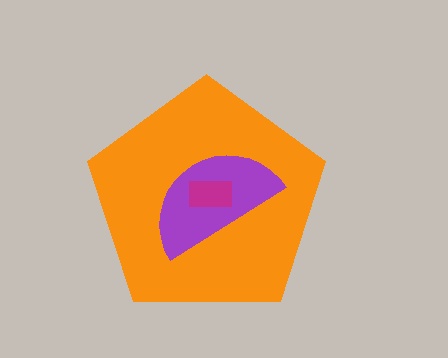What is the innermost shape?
The magenta rectangle.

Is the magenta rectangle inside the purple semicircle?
Yes.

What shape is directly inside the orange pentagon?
The purple semicircle.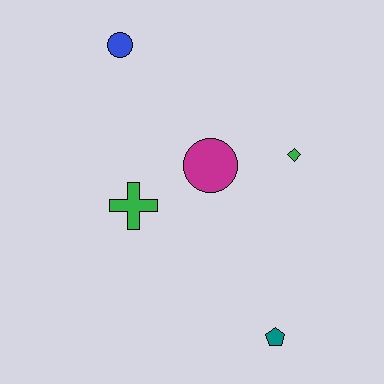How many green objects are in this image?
There are 2 green objects.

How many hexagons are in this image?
There are no hexagons.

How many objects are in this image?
There are 5 objects.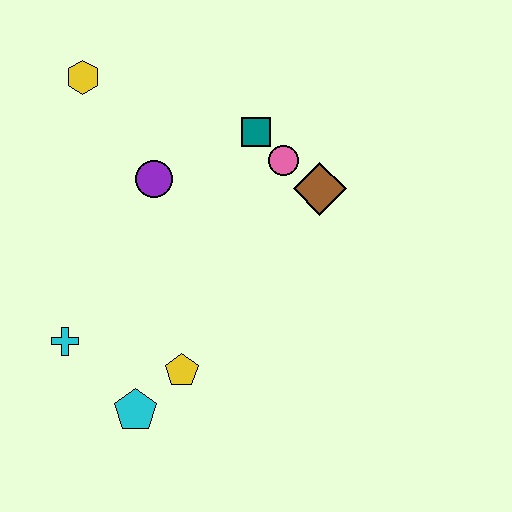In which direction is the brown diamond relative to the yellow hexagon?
The brown diamond is to the right of the yellow hexagon.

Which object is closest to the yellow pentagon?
The cyan pentagon is closest to the yellow pentagon.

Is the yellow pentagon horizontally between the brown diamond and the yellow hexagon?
Yes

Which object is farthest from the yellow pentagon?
The yellow hexagon is farthest from the yellow pentagon.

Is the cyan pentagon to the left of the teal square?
Yes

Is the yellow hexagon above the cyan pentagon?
Yes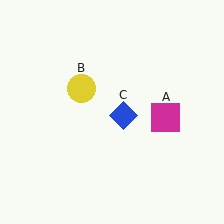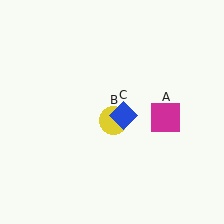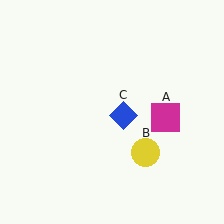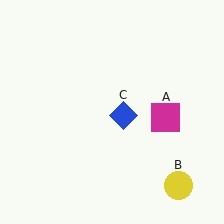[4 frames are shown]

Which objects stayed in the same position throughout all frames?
Magenta square (object A) and blue diamond (object C) remained stationary.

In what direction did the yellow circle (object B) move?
The yellow circle (object B) moved down and to the right.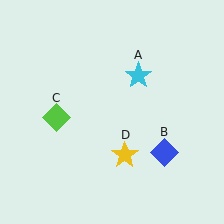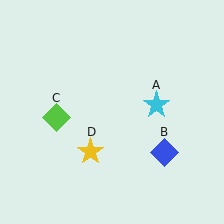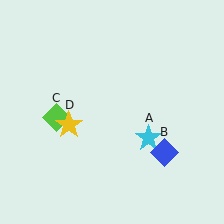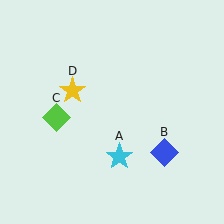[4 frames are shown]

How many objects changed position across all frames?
2 objects changed position: cyan star (object A), yellow star (object D).